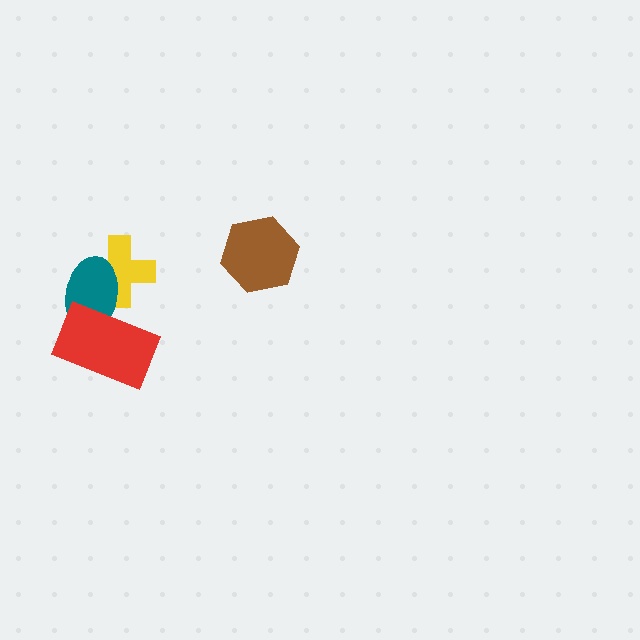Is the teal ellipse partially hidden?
Yes, it is partially covered by another shape.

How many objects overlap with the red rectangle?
2 objects overlap with the red rectangle.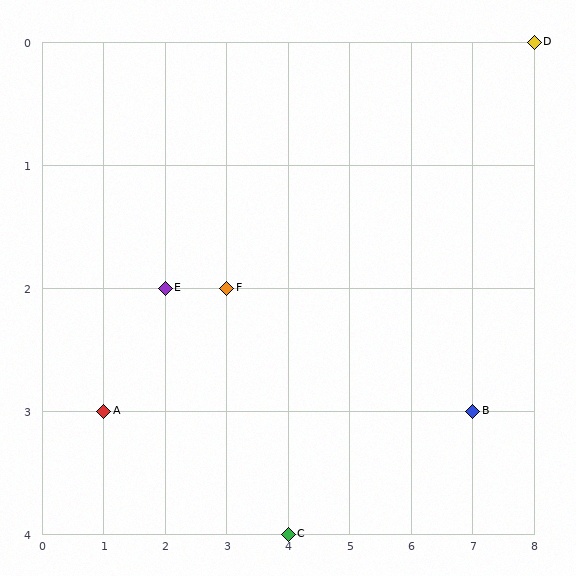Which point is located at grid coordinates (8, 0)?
Point D is at (8, 0).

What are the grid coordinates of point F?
Point F is at grid coordinates (3, 2).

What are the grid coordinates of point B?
Point B is at grid coordinates (7, 3).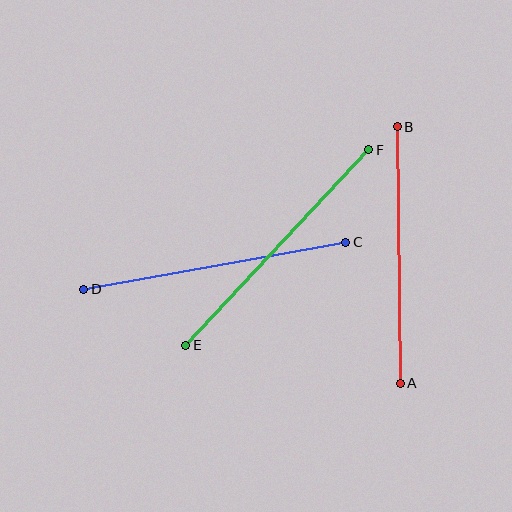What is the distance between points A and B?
The distance is approximately 257 pixels.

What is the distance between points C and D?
The distance is approximately 266 pixels.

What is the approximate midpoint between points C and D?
The midpoint is at approximately (215, 266) pixels.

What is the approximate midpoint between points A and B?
The midpoint is at approximately (399, 255) pixels.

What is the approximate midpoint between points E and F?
The midpoint is at approximately (277, 248) pixels.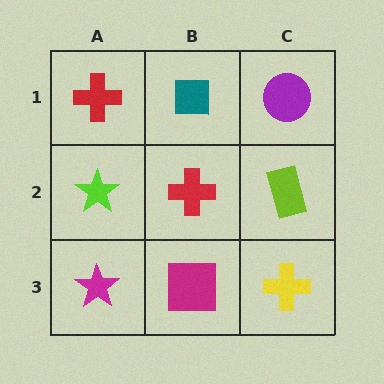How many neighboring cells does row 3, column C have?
2.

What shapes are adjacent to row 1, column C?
A lime rectangle (row 2, column C), a teal square (row 1, column B).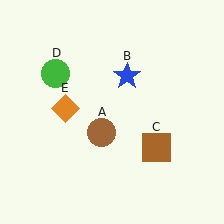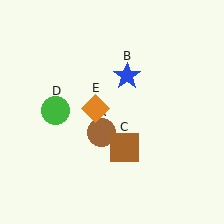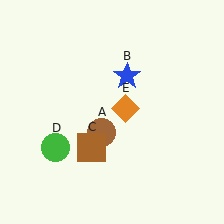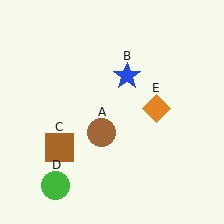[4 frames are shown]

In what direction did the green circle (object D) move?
The green circle (object D) moved down.